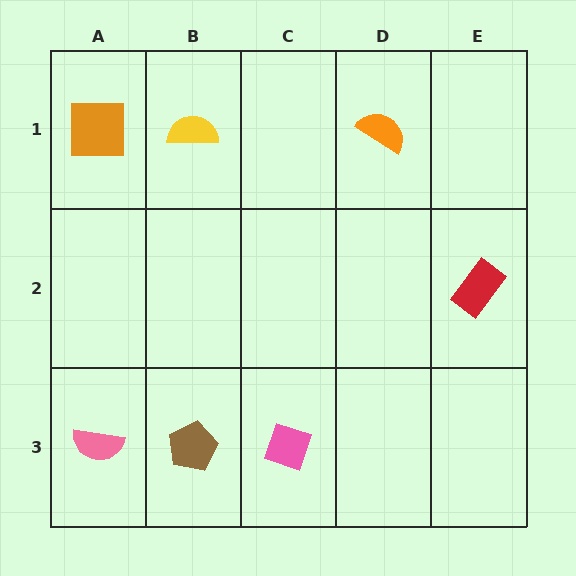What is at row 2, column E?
A red rectangle.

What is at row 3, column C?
A pink diamond.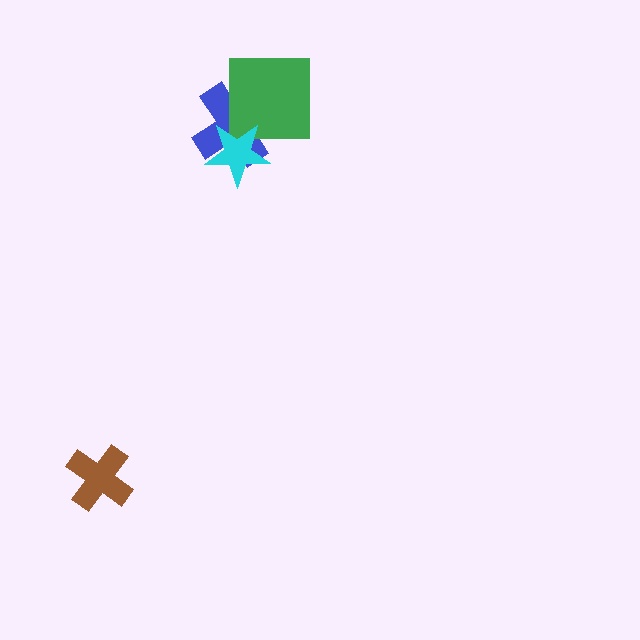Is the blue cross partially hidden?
Yes, it is partially covered by another shape.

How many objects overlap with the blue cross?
2 objects overlap with the blue cross.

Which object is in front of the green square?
The cyan star is in front of the green square.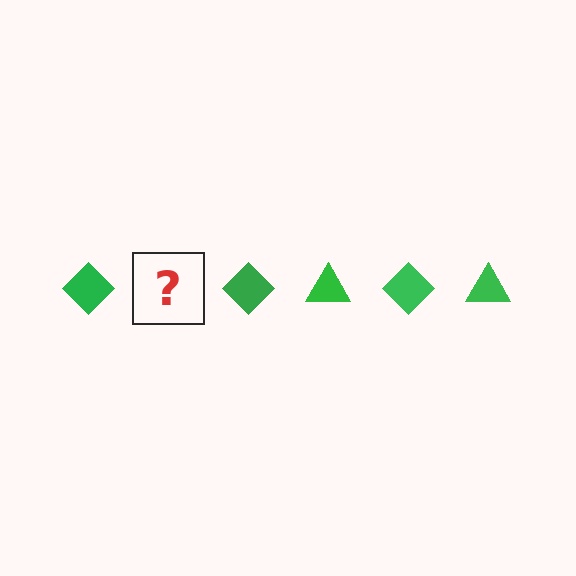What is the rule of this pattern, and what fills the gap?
The rule is that the pattern cycles through diamond, triangle shapes in green. The gap should be filled with a green triangle.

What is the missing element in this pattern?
The missing element is a green triangle.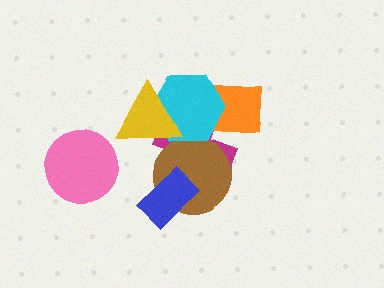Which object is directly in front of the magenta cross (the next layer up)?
The brown circle is directly in front of the magenta cross.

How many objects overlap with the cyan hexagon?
4 objects overlap with the cyan hexagon.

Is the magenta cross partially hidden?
Yes, it is partially covered by another shape.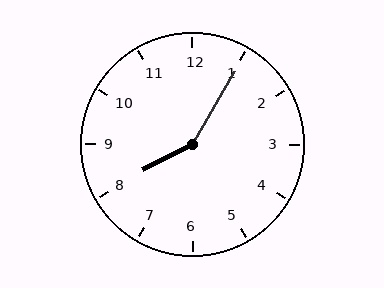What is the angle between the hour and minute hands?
Approximately 148 degrees.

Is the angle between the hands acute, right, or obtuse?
It is obtuse.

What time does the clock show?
8:05.